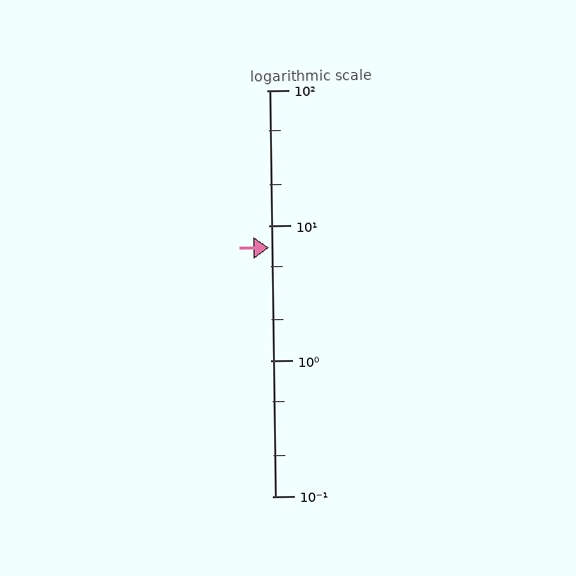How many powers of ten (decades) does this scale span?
The scale spans 3 decades, from 0.1 to 100.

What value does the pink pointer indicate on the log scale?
The pointer indicates approximately 6.9.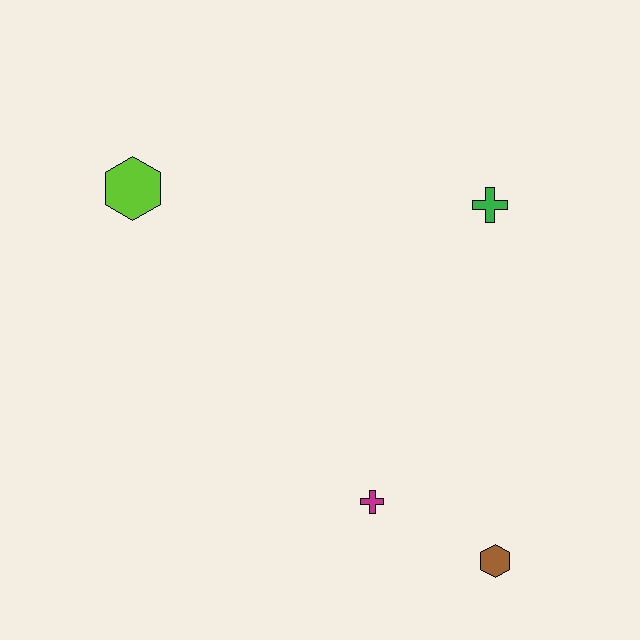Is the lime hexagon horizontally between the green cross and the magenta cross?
No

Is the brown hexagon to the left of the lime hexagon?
No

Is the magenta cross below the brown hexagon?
No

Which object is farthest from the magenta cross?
The lime hexagon is farthest from the magenta cross.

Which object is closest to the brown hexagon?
The magenta cross is closest to the brown hexagon.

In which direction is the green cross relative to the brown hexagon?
The green cross is above the brown hexagon.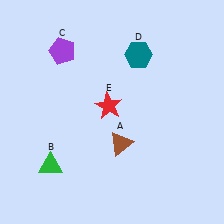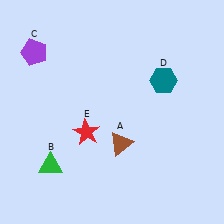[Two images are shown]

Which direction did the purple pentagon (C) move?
The purple pentagon (C) moved left.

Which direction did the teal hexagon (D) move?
The teal hexagon (D) moved down.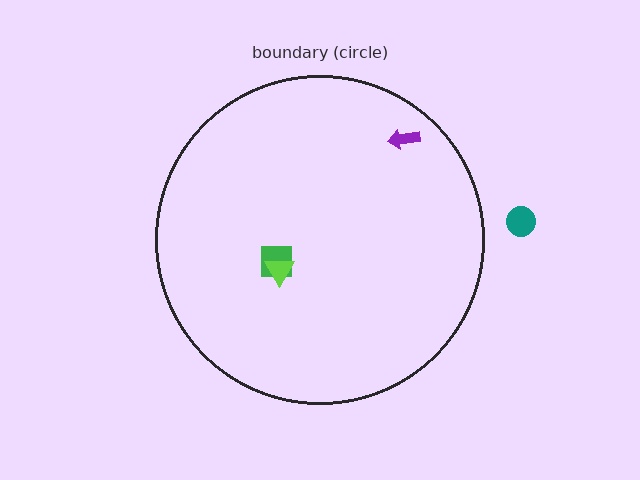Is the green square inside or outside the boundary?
Inside.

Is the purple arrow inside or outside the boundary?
Inside.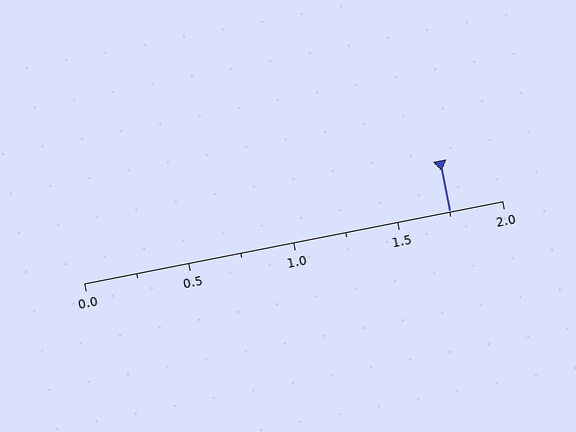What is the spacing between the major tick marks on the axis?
The major ticks are spaced 0.5 apart.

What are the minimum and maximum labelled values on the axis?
The axis runs from 0.0 to 2.0.